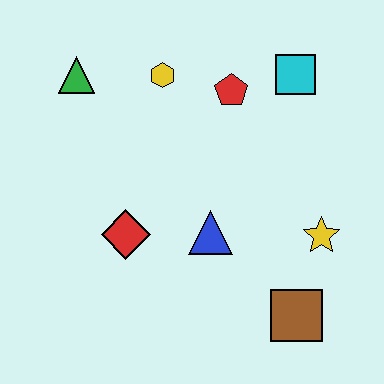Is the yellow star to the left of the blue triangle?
No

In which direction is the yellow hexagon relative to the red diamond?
The yellow hexagon is above the red diamond.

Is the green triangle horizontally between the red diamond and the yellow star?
No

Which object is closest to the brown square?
The yellow star is closest to the brown square.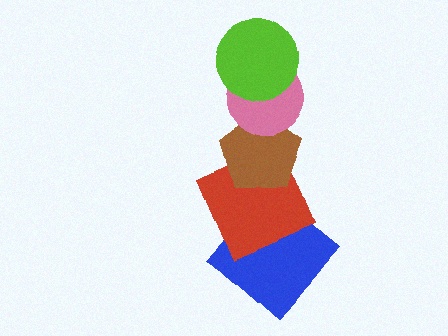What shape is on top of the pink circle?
The lime circle is on top of the pink circle.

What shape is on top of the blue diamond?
The red square is on top of the blue diamond.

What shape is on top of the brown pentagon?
The pink circle is on top of the brown pentagon.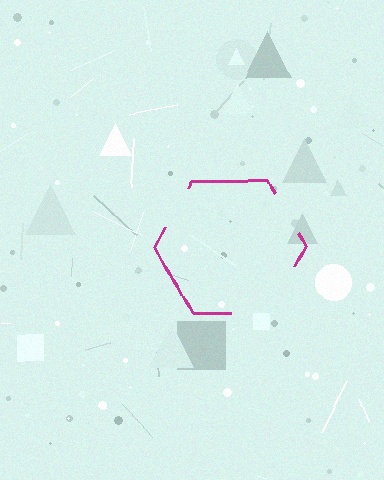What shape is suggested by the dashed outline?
The dashed outline suggests a hexagon.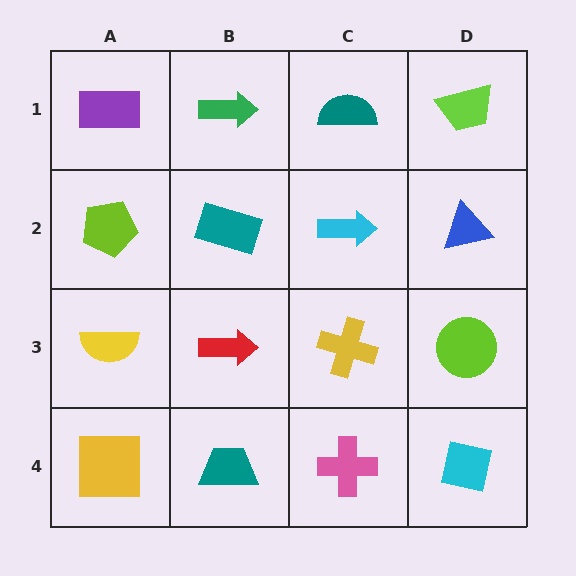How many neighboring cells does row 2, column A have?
3.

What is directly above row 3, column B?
A teal rectangle.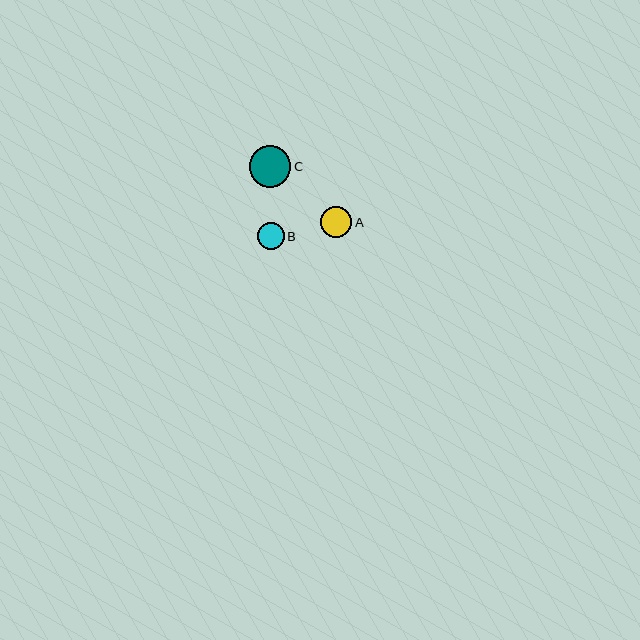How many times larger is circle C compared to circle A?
Circle C is approximately 1.3 times the size of circle A.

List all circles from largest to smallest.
From largest to smallest: C, A, B.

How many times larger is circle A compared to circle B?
Circle A is approximately 1.2 times the size of circle B.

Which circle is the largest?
Circle C is the largest with a size of approximately 42 pixels.